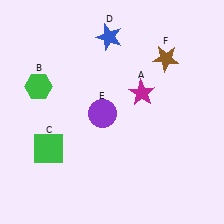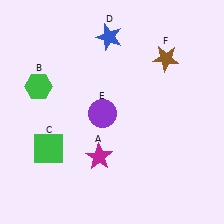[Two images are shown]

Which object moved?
The magenta star (A) moved down.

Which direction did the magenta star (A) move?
The magenta star (A) moved down.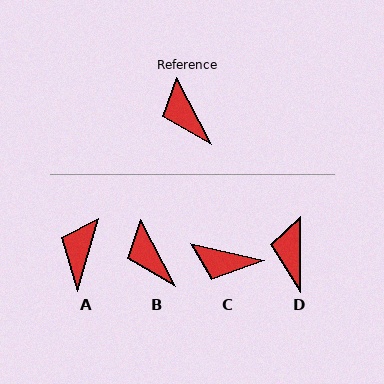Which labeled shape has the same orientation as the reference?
B.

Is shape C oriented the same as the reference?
No, it is off by about 50 degrees.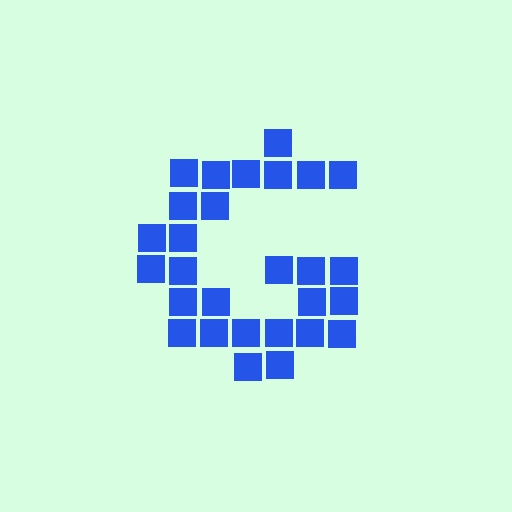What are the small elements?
The small elements are squares.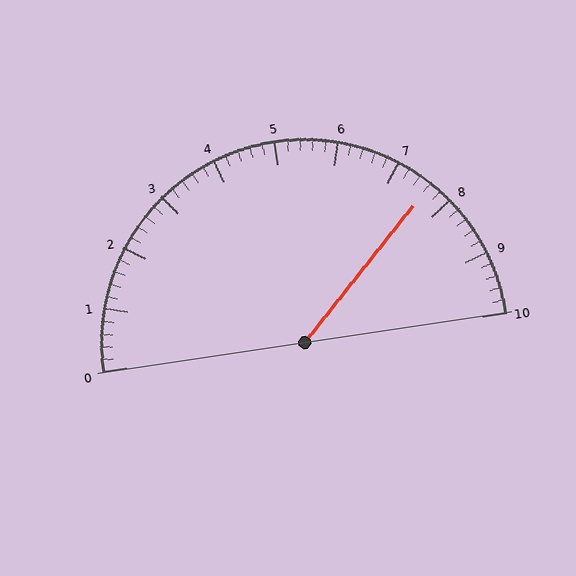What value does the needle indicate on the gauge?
The needle indicates approximately 7.6.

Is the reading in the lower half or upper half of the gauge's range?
The reading is in the upper half of the range (0 to 10).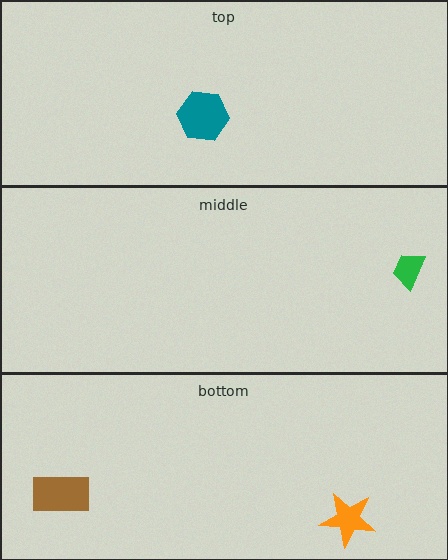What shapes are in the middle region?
The green trapezoid.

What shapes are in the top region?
The teal hexagon.